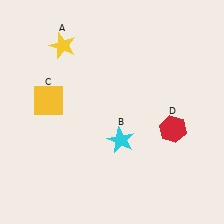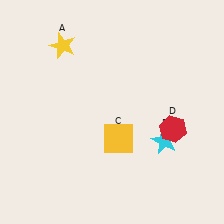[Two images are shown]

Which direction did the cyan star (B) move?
The cyan star (B) moved right.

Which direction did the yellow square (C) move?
The yellow square (C) moved right.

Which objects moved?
The objects that moved are: the cyan star (B), the yellow square (C).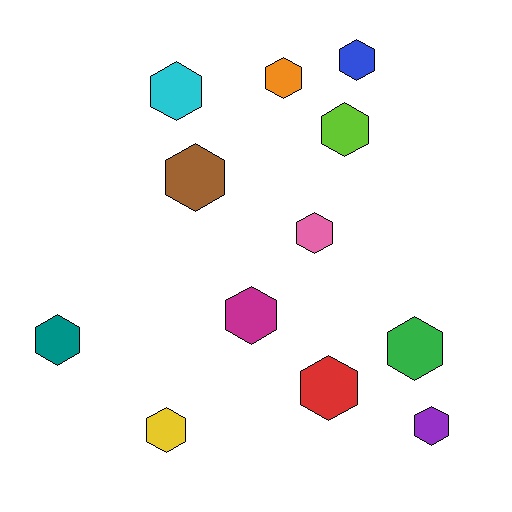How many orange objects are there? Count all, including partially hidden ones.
There is 1 orange object.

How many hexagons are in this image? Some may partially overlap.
There are 12 hexagons.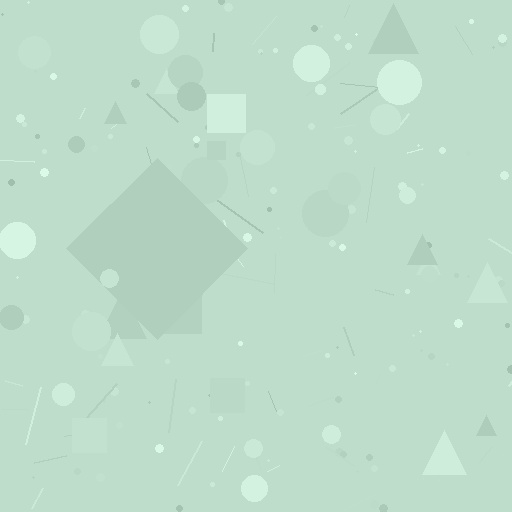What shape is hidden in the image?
A diamond is hidden in the image.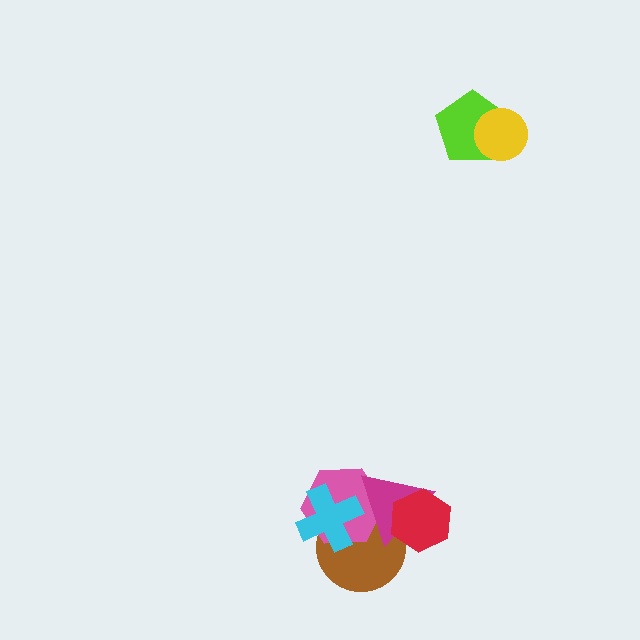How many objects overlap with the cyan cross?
3 objects overlap with the cyan cross.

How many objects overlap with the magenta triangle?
4 objects overlap with the magenta triangle.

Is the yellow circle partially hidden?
No, no other shape covers it.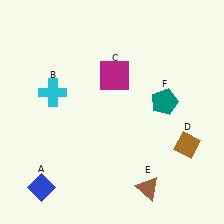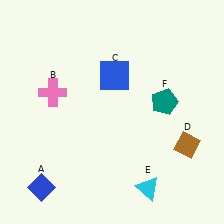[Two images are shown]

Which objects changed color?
B changed from cyan to pink. C changed from magenta to blue. E changed from brown to cyan.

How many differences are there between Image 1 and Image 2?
There are 3 differences between the two images.